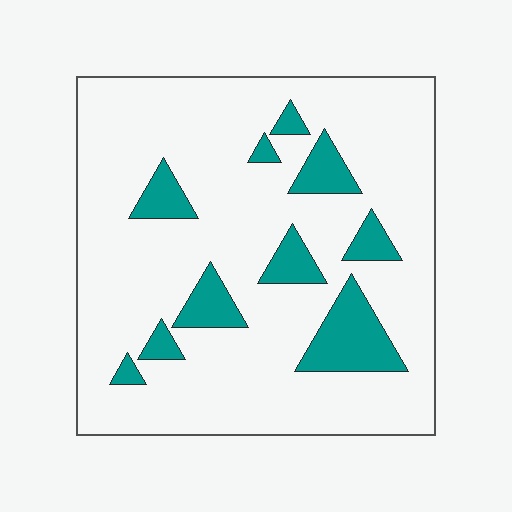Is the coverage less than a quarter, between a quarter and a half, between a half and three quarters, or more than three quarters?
Less than a quarter.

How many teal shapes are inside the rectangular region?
10.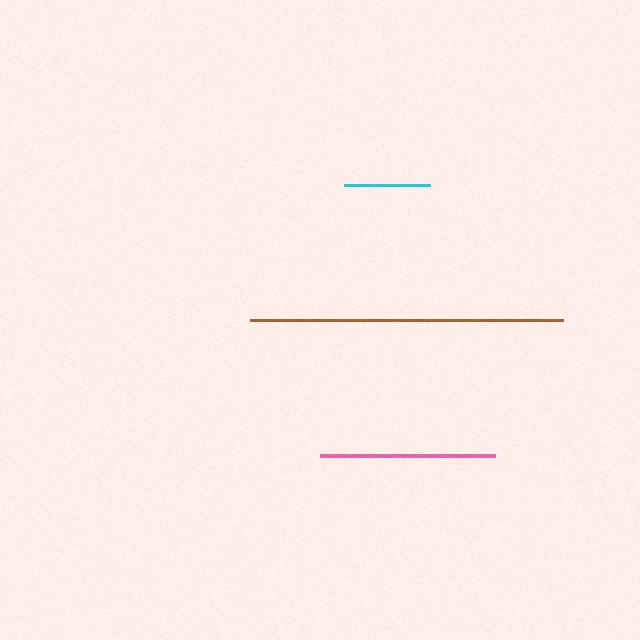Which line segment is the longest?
The brown line is the longest at approximately 312 pixels.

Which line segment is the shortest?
The cyan line is the shortest at approximately 86 pixels.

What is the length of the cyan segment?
The cyan segment is approximately 86 pixels long.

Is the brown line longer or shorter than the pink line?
The brown line is longer than the pink line.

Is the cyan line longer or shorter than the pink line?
The pink line is longer than the cyan line.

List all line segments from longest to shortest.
From longest to shortest: brown, pink, cyan.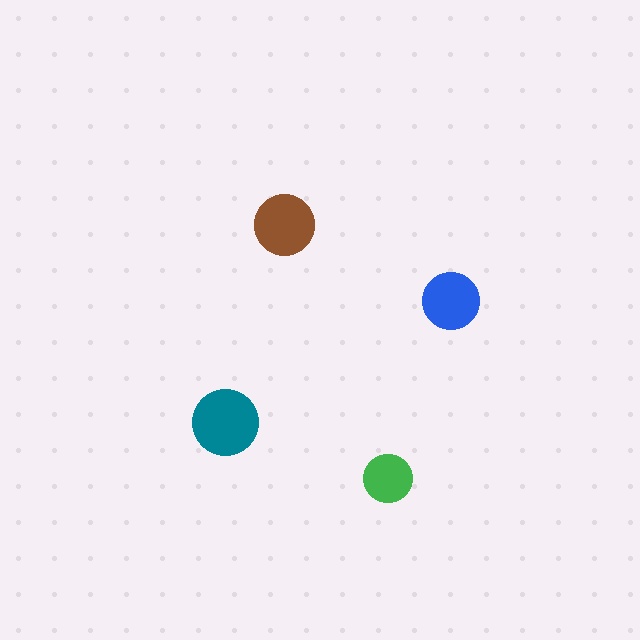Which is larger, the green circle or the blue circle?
The blue one.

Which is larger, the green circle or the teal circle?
The teal one.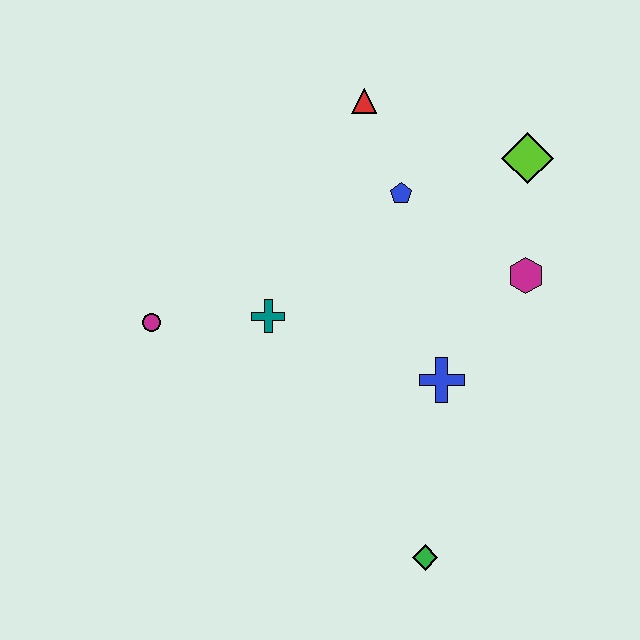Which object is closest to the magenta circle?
The teal cross is closest to the magenta circle.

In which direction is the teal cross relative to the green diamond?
The teal cross is above the green diamond.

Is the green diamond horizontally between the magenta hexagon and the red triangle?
Yes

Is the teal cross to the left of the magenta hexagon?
Yes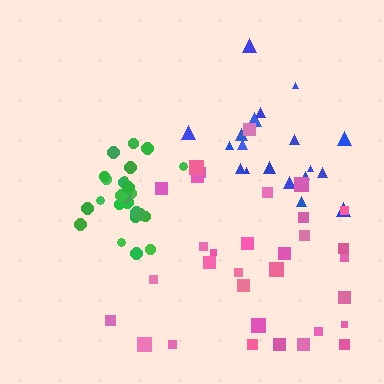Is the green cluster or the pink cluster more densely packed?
Green.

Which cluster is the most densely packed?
Green.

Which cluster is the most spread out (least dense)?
Pink.